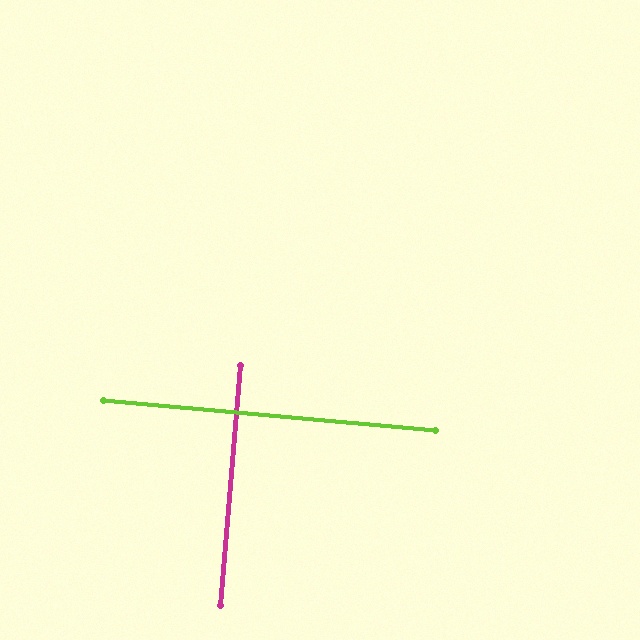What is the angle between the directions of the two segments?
Approximately 90 degrees.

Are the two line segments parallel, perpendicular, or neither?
Perpendicular — they meet at approximately 90°.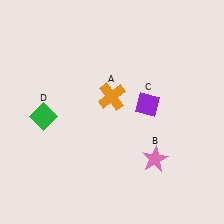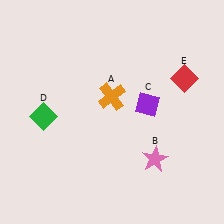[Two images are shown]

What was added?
A red diamond (E) was added in Image 2.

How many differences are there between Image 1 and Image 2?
There is 1 difference between the two images.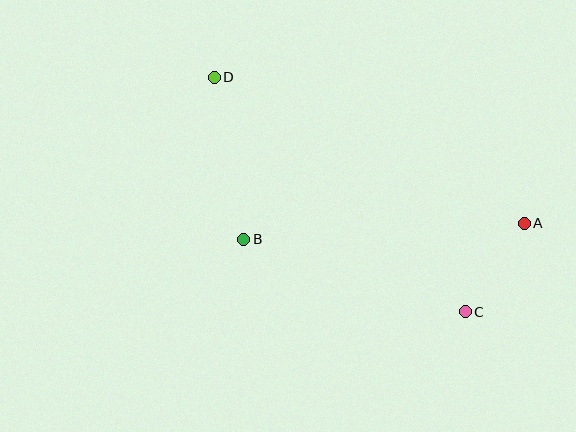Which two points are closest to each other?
Points A and C are closest to each other.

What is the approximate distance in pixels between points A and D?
The distance between A and D is approximately 342 pixels.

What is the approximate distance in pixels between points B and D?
The distance between B and D is approximately 165 pixels.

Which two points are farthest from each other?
Points C and D are farthest from each other.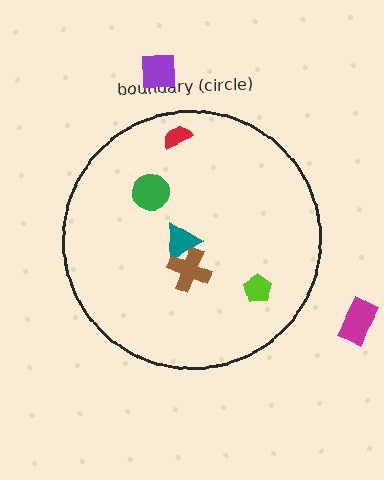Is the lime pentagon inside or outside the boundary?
Inside.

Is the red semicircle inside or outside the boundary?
Inside.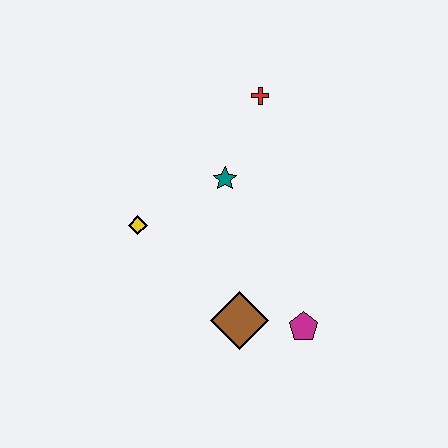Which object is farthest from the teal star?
The magenta pentagon is farthest from the teal star.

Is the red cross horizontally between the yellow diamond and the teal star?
No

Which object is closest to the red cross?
The teal star is closest to the red cross.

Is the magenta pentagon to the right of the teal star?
Yes